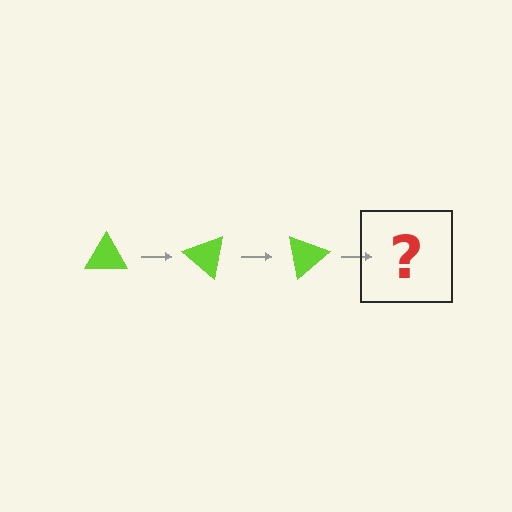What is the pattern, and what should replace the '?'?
The pattern is that the triangle rotates 40 degrees each step. The '?' should be a lime triangle rotated 120 degrees.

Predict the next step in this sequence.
The next step is a lime triangle rotated 120 degrees.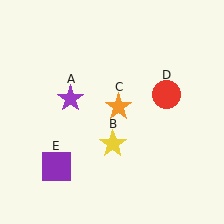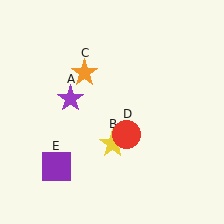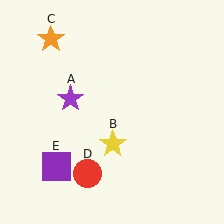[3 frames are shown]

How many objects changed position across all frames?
2 objects changed position: orange star (object C), red circle (object D).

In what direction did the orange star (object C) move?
The orange star (object C) moved up and to the left.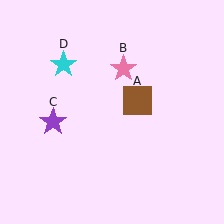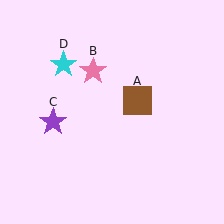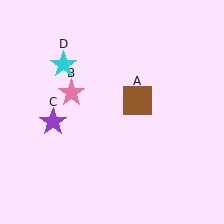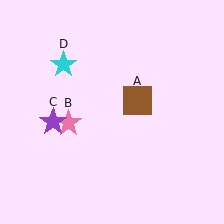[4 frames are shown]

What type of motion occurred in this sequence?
The pink star (object B) rotated counterclockwise around the center of the scene.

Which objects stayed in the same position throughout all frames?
Brown square (object A) and purple star (object C) and cyan star (object D) remained stationary.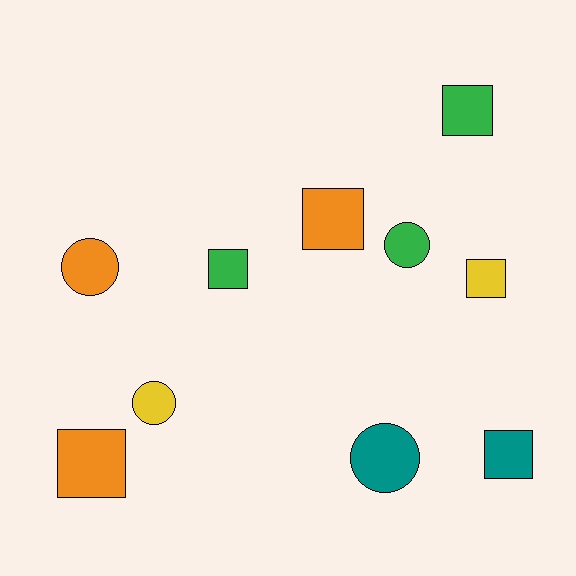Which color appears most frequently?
Orange, with 3 objects.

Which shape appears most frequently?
Square, with 6 objects.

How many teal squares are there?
There is 1 teal square.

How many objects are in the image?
There are 10 objects.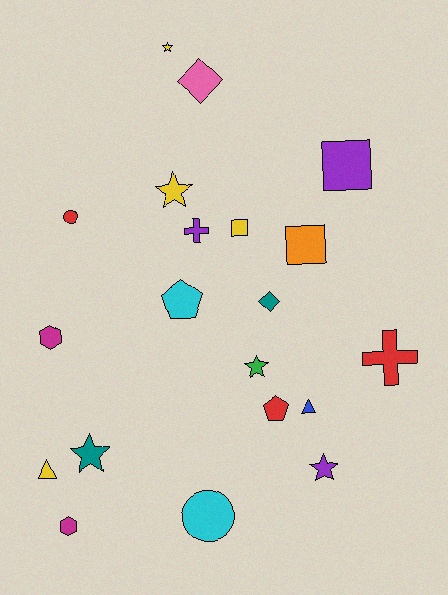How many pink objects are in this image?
There is 1 pink object.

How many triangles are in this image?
There are 2 triangles.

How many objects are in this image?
There are 20 objects.